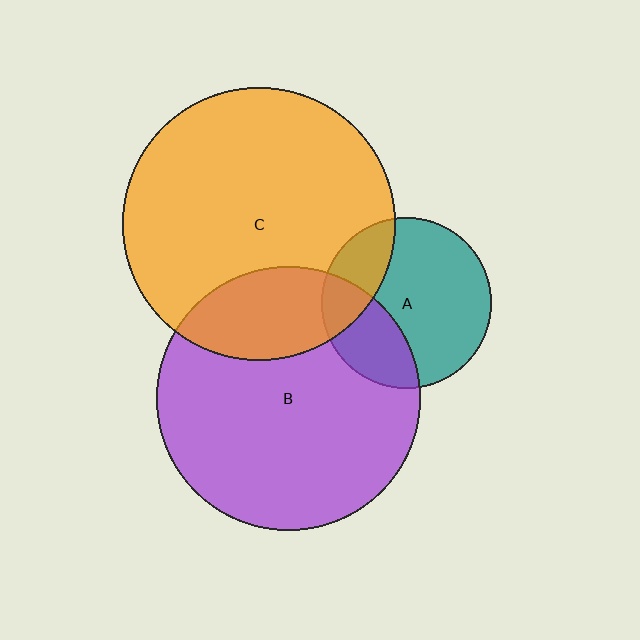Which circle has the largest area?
Circle C (orange).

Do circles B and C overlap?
Yes.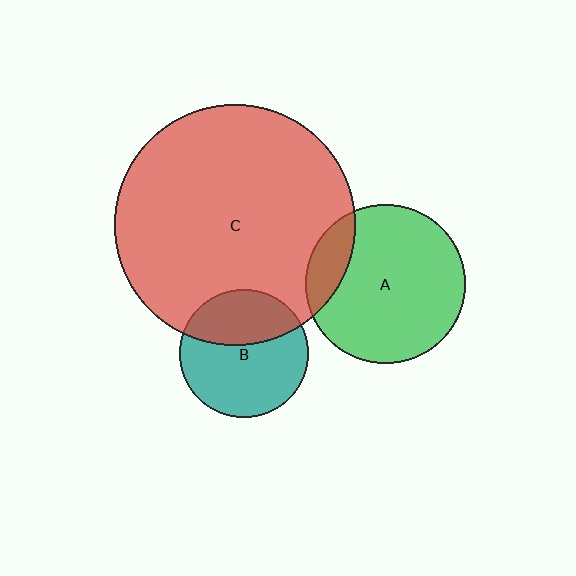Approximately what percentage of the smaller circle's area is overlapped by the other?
Approximately 35%.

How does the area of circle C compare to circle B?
Approximately 3.5 times.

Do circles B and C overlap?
Yes.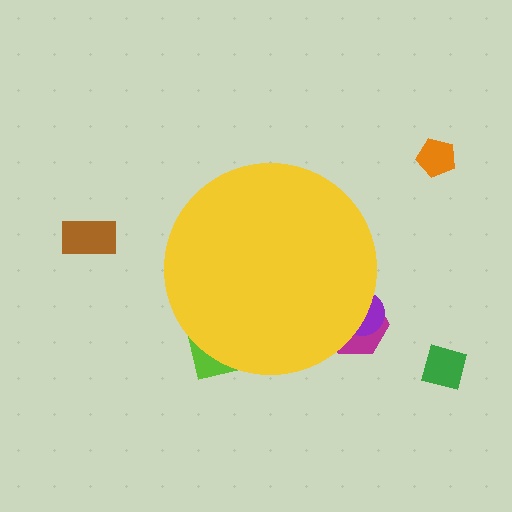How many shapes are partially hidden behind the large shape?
3 shapes are partially hidden.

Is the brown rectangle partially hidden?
No, the brown rectangle is fully visible.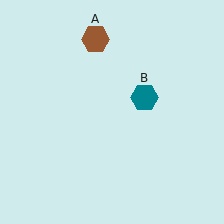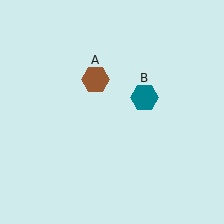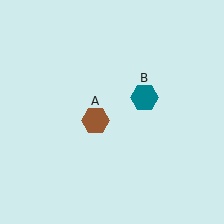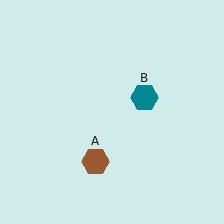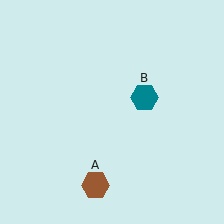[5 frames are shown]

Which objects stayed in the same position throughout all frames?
Teal hexagon (object B) remained stationary.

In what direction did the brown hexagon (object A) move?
The brown hexagon (object A) moved down.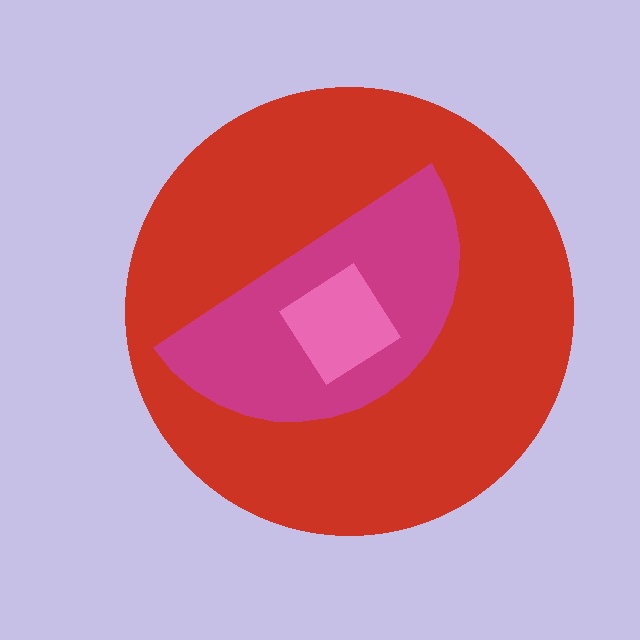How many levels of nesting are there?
3.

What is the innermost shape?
The pink diamond.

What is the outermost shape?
The red circle.